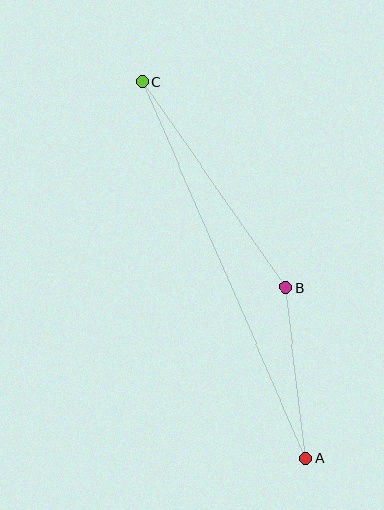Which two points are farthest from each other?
Points A and C are farthest from each other.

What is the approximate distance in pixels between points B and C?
The distance between B and C is approximately 251 pixels.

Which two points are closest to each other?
Points A and B are closest to each other.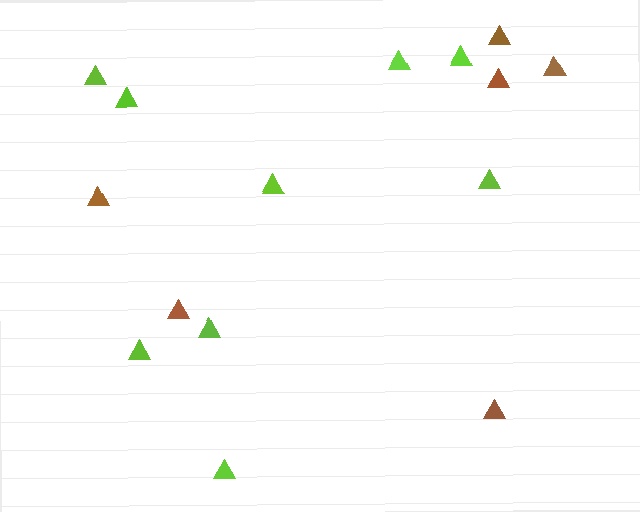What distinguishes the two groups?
There are 2 groups: one group of brown triangles (6) and one group of lime triangles (9).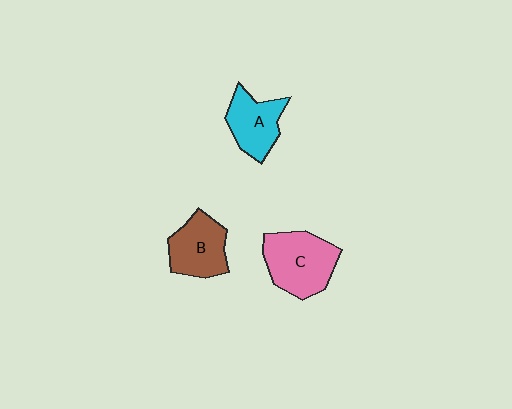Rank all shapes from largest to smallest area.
From largest to smallest: C (pink), B (brown), A (cyan).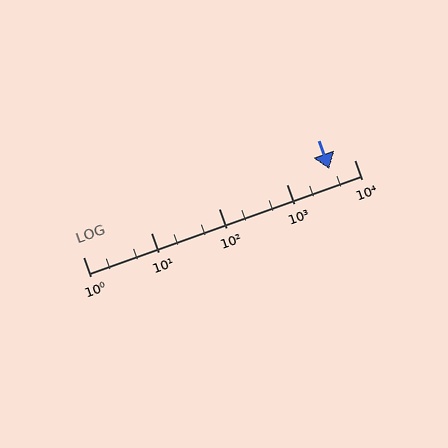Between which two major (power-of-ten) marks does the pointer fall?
The pointer is between 1000 and 10000.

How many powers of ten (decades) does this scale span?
The scale spans 4 decades, from 1 to 10000.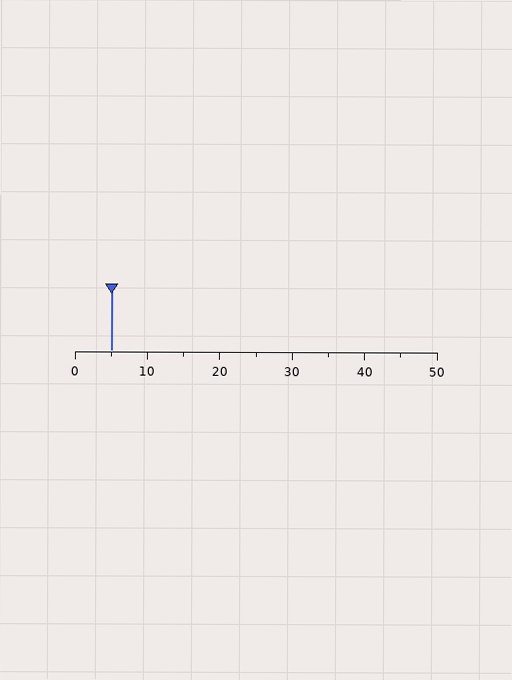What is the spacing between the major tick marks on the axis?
The major ticks are spaced 10 apart.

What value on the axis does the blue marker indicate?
The marker indicates approximately 5.